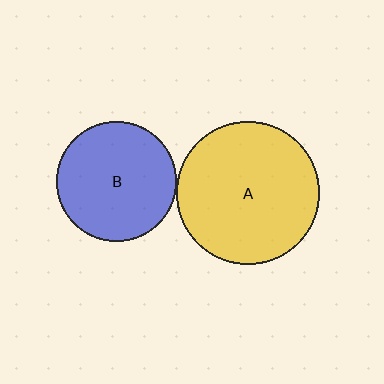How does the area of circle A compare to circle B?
Approximately 1.4 times.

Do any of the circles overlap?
No, none of the circles overlap.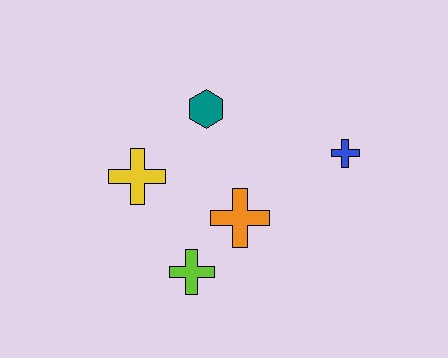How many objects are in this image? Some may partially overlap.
There are 5 objects.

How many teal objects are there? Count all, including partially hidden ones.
There is 1 teal object.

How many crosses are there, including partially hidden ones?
There are 4 crosses.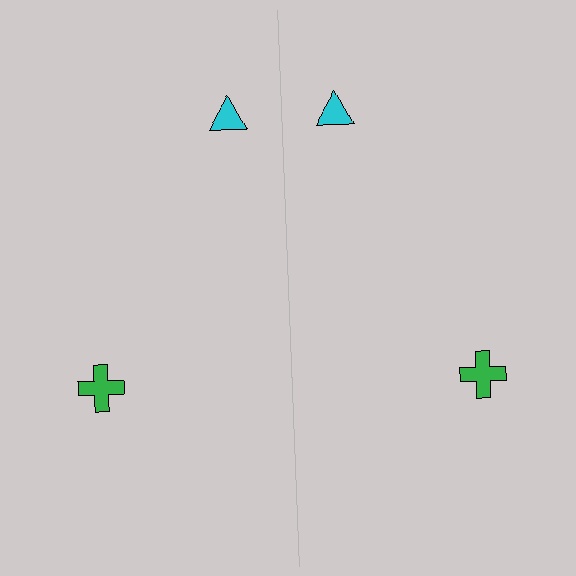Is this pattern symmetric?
Yes, this pattern has bilateral (reflection) symmetry.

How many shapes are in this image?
There are 4 shapes in this image.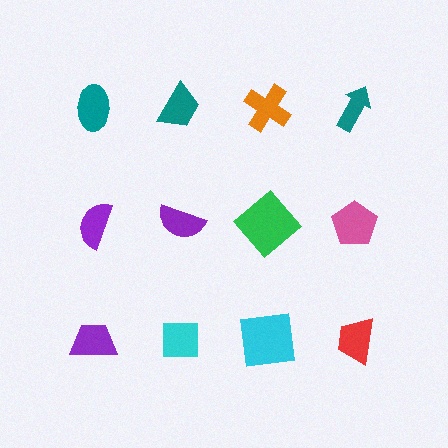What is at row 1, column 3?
An orange cross.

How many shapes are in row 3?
4 shapes.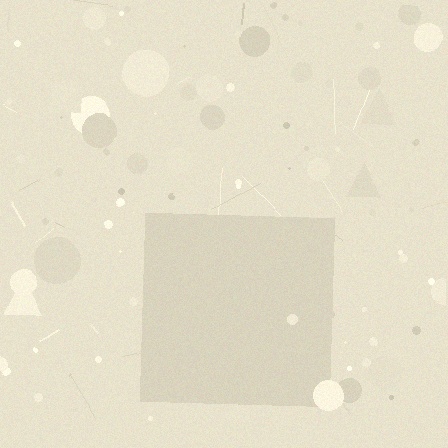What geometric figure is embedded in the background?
A square is embedded in the background.